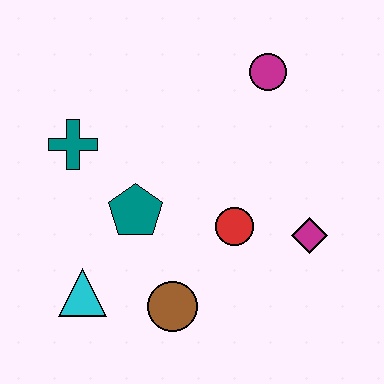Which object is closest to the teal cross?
The teal pentagon is closest to the teal cross.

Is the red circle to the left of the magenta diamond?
Yes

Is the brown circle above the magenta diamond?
No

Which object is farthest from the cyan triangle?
The magenta circle is farthest from the cyan triangle.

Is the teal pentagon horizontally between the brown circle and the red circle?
No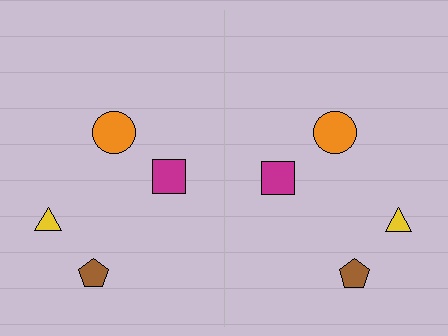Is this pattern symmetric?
Yes, this pattern has bilateral (reflection) symmetry.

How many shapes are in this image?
There are 8 shapes in this image.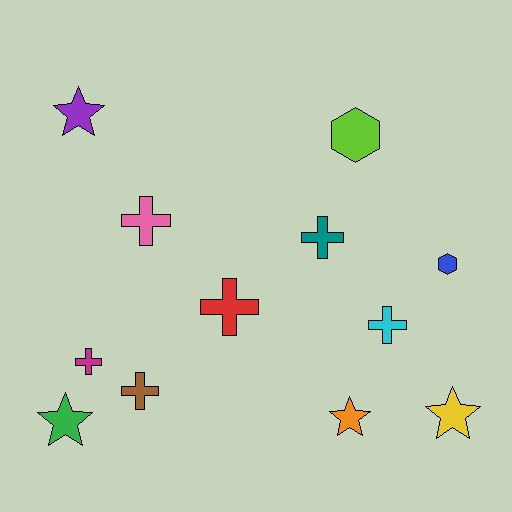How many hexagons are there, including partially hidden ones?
There are 2 hexagons.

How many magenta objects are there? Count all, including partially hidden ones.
There is 1 magenta object.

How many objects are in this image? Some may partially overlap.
There are 12 objects.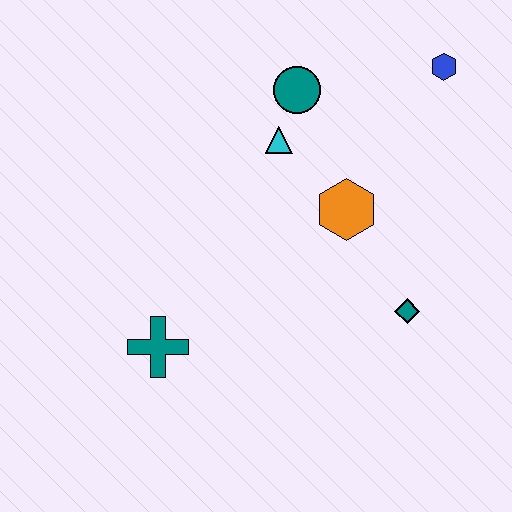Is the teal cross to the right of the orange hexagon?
No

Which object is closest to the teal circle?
The cyan triangle is closest to the teal circle.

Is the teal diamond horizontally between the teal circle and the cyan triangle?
No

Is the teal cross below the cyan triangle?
Yes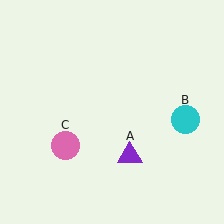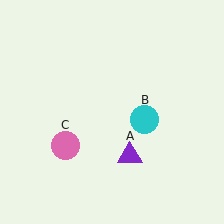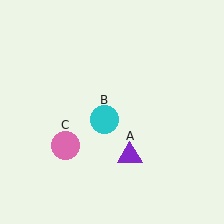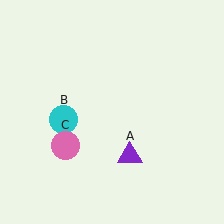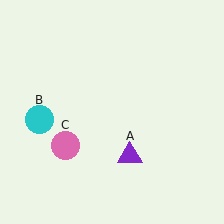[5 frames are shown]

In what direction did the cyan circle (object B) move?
The cyan circle (object B) moved left.